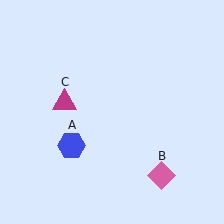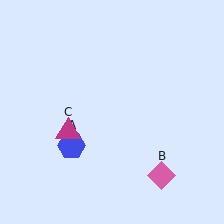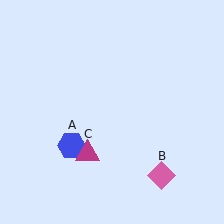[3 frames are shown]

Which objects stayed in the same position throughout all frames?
Blue hexagon (object A) and pink diamond (object B) remained stationary.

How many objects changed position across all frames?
1 object changed position: magenta triangle (object C).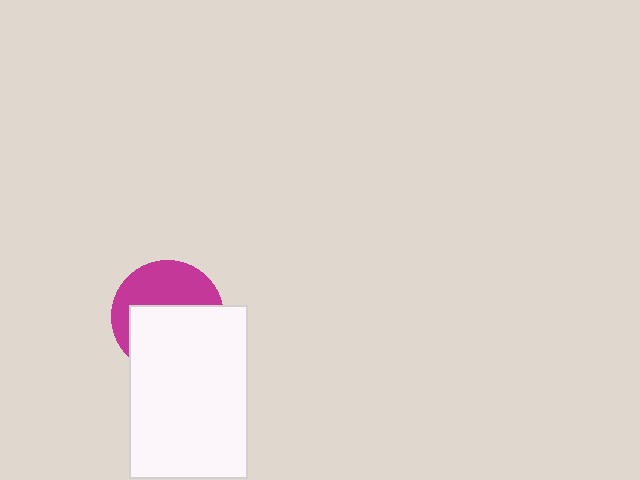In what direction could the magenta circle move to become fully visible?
The magenta circle could move up. That would shift it out from behind the white rectangle entirely.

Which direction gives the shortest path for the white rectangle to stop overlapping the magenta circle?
Moving down gives the shortest separation.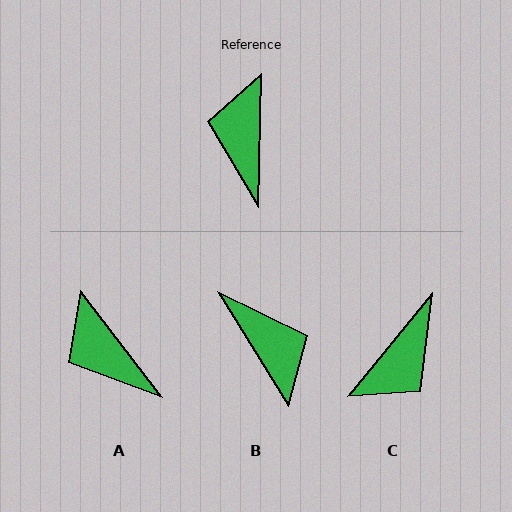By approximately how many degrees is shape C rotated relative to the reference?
Approximately 142 degrees counter-clockwise.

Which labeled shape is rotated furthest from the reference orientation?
B, about 147 degrees away.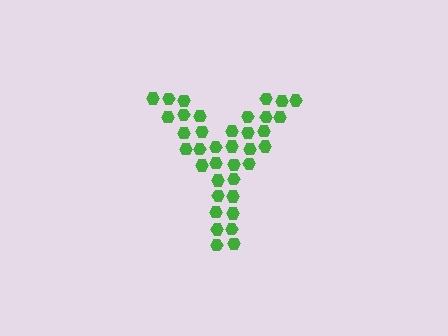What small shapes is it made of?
It is made of small hexagons.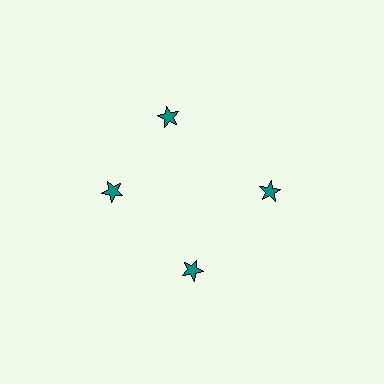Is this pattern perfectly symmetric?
No. The 4 teal stars are arranged in a ring, but one element near the 12 o'clock position is rotated out of alignment along the ring, breaking the 4-fold rotational symmetry.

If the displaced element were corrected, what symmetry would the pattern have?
It would have 4-fold rotational symmetry — the pattern would map onto itself every 90 degrees.